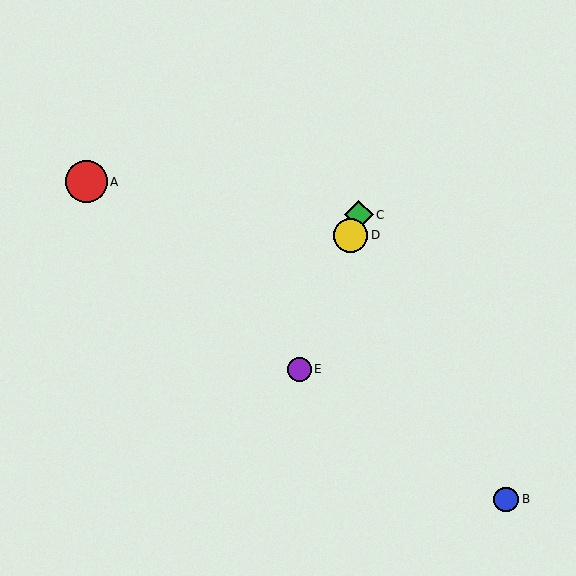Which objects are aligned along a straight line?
Objects C, D, E are aligned along a straight line.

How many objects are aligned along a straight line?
3 objects (C, D, E) are aligned along a straight line.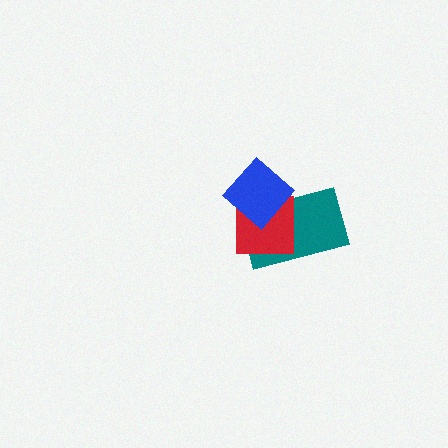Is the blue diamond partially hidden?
No, no other shape covers it.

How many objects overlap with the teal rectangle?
2 objects overlap with the teal rectangle.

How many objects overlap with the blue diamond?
2 objects overlap with the blue diamond.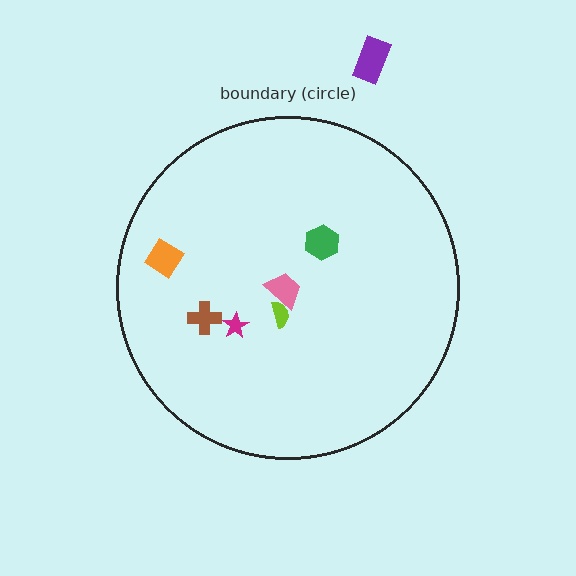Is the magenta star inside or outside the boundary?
Inside.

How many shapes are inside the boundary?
6 inside, 1 outside.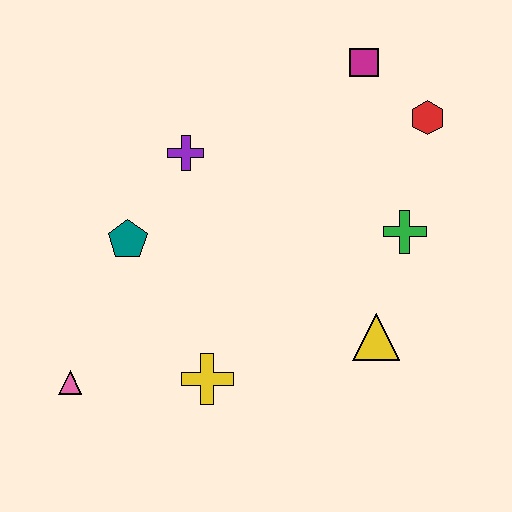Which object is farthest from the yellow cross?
The magenta square is farthest from the yellow cross.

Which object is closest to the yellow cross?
The pink triangle is closest to the yellow cross.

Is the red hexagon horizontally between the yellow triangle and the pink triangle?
No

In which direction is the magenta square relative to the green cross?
The magenta square is above the green cross.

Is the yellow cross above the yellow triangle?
No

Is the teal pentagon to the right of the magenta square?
No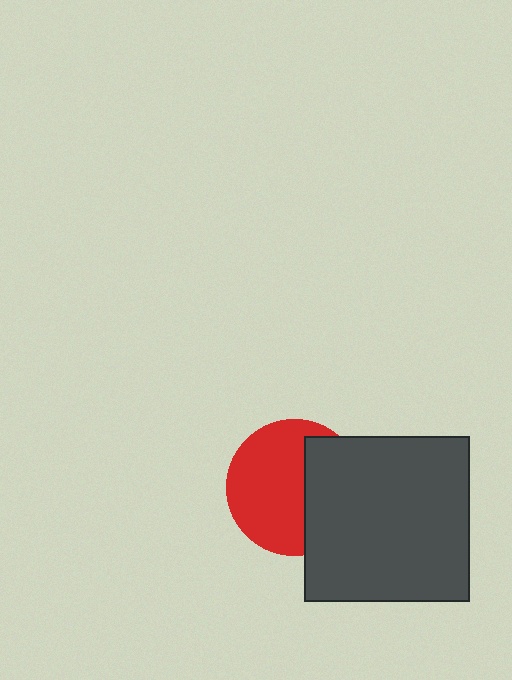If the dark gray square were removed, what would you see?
You would see the complete red circle.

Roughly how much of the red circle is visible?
About half of it is visible (roughly 61%).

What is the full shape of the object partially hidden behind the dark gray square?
The partially hidden object is a red circle.